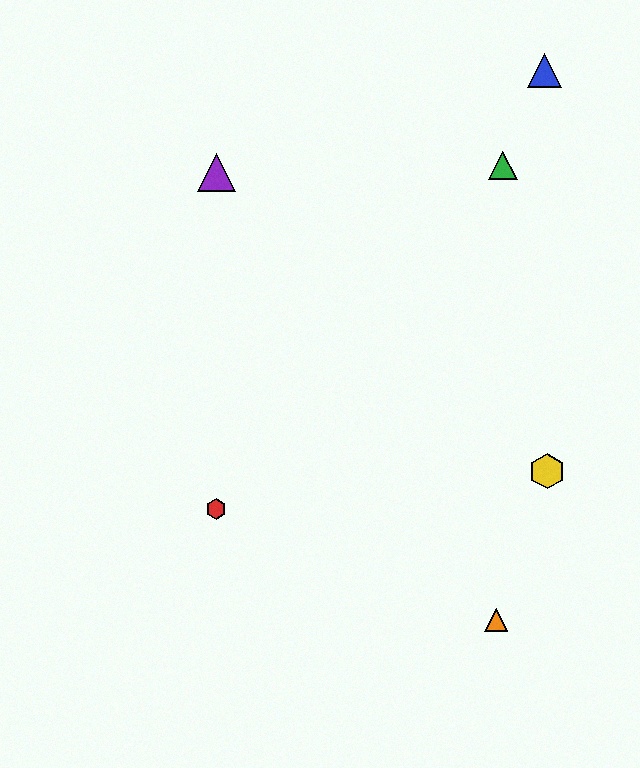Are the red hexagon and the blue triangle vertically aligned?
No, the red hexagon is at x≈216 and the blue triangle is at x≈544.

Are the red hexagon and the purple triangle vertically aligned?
Yes, both are at x≈216.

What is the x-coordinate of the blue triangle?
The blue triangle is at x≈544.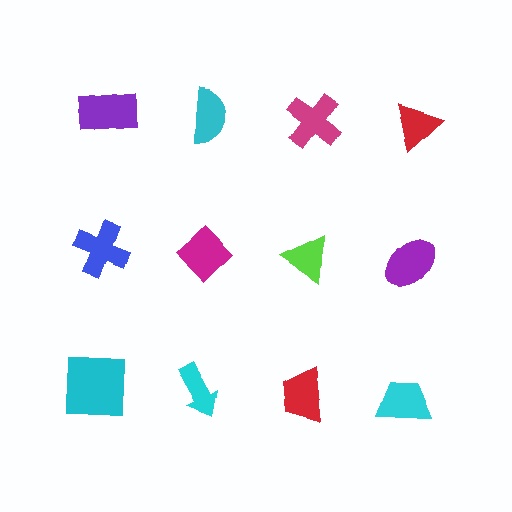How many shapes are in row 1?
4 shapes.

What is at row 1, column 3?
A magenta cross.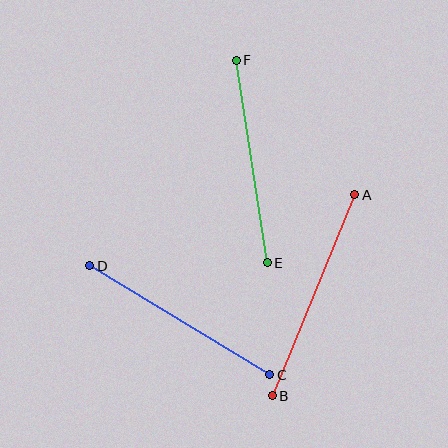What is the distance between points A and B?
The distance is approximately 217 pixels.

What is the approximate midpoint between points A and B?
The midpoint is at approximately (313, 295) pixels.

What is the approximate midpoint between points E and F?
The midpoint is at approximately (252, 162) pixels.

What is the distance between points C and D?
The distance is approximately 210 pixels.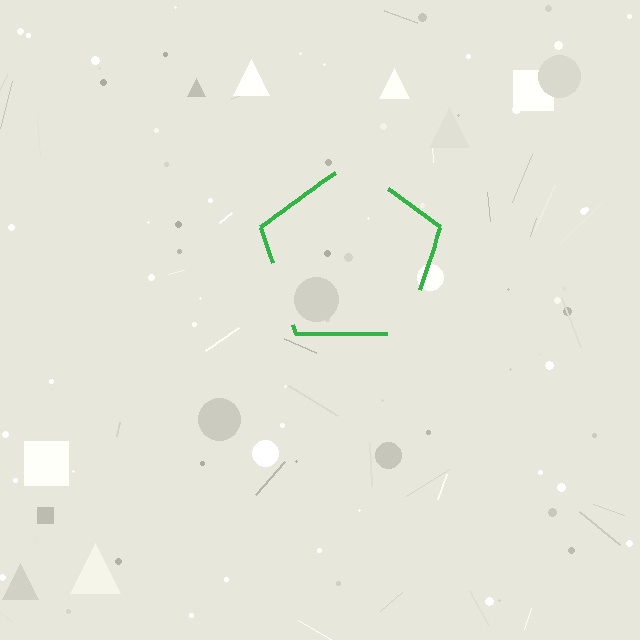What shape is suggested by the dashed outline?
The dashed outline suggests a pentagon.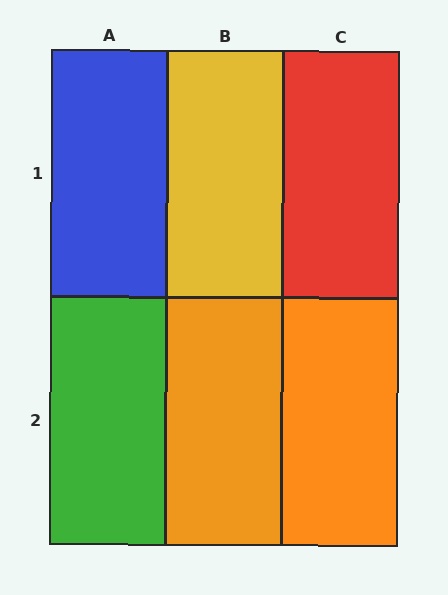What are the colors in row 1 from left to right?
Blue, yellow, red.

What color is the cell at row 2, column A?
Green.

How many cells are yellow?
1 cell is yellow.